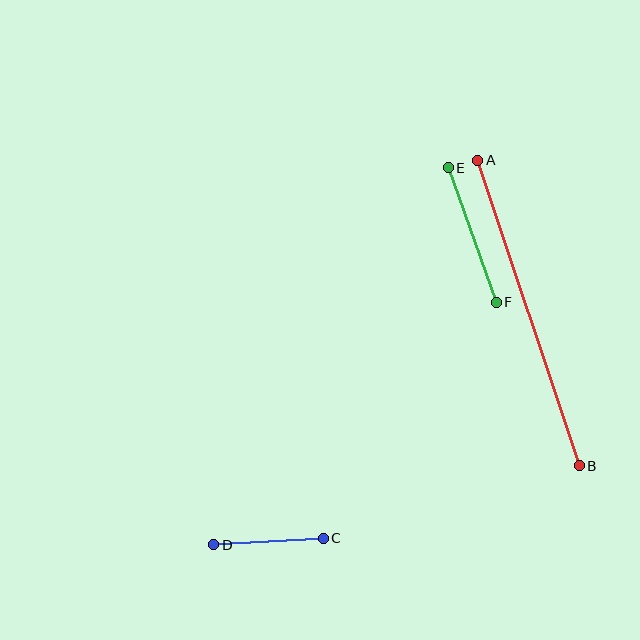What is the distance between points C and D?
The distance is approximately 110 pixels.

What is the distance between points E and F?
The distance is approximately 143 pixels.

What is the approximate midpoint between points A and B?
The midpoint is at approximately (529, 313) pixels.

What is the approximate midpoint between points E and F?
The midpoint is at approximately (472, 235) pixels.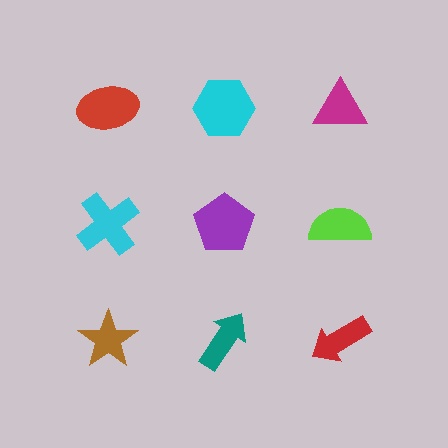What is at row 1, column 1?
A red ellipse.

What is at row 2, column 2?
A purple pentagon.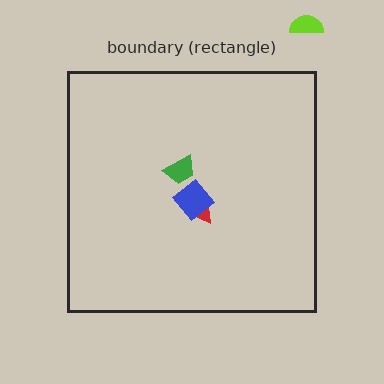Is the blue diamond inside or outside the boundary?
Inside.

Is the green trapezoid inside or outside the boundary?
Inside.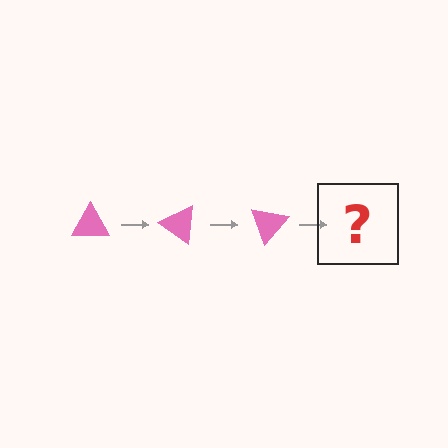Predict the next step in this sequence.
The next step is a pink triangle rotated 105 degrees.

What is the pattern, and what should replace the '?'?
The pattern is that the triangle rotates 35 degrees each step. The '?' should be a pink triangle rotated 105 degrees.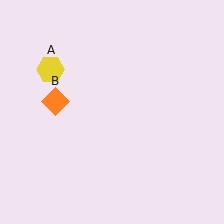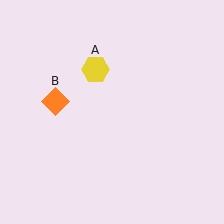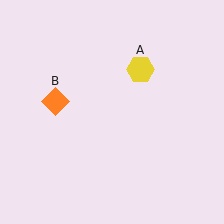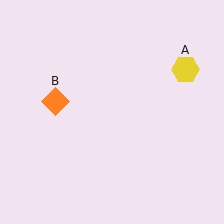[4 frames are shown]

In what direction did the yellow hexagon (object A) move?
The yellow hexagon (object A) moved right.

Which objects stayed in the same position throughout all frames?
Orange diamond (object B) remained stationary.